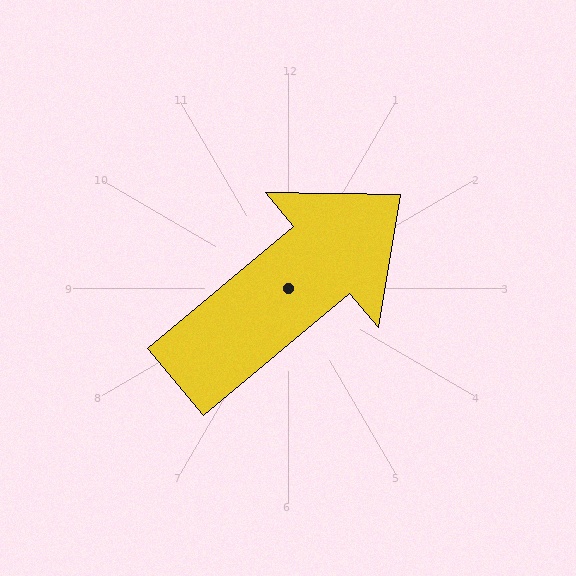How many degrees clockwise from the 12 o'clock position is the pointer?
Approximately 50 degrees.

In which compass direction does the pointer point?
Northeast.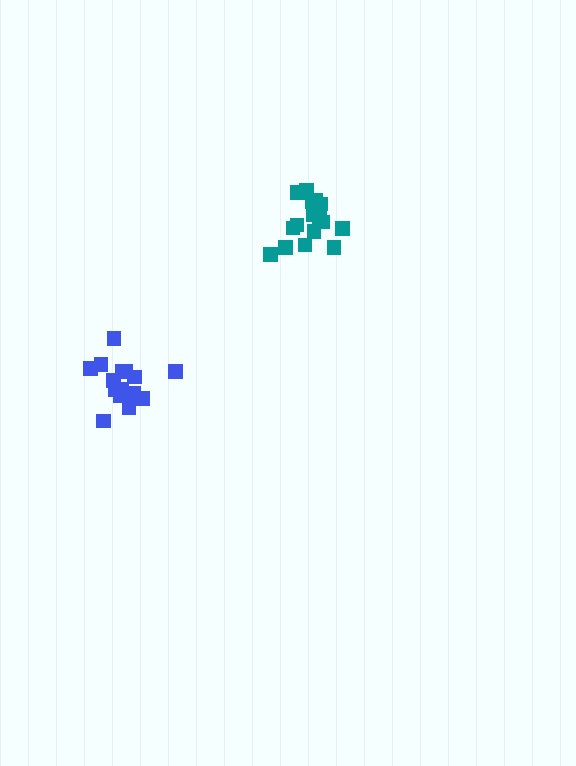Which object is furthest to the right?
The teal cluster is rightmost.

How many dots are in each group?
Group 1: 16 dots, Group 2: 15 dots (31 total).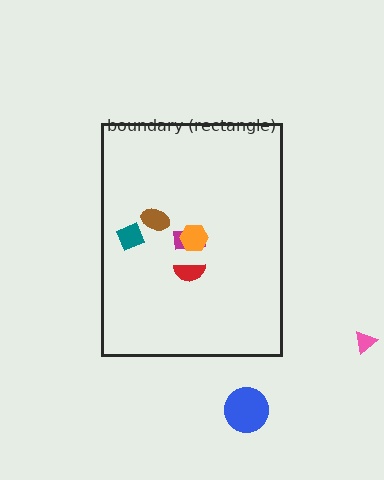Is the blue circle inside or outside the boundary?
Outside.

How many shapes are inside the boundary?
5 inside, 2 outside.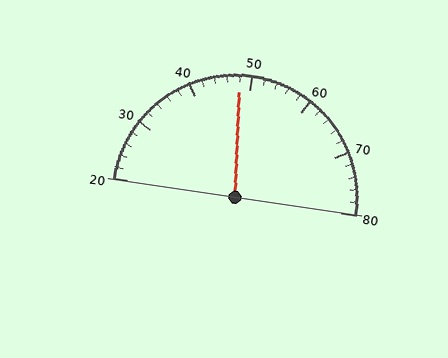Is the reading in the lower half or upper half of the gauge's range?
The reading is in the lower half of the range (20 to 80).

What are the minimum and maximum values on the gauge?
The gauge ranges from 20 to 80.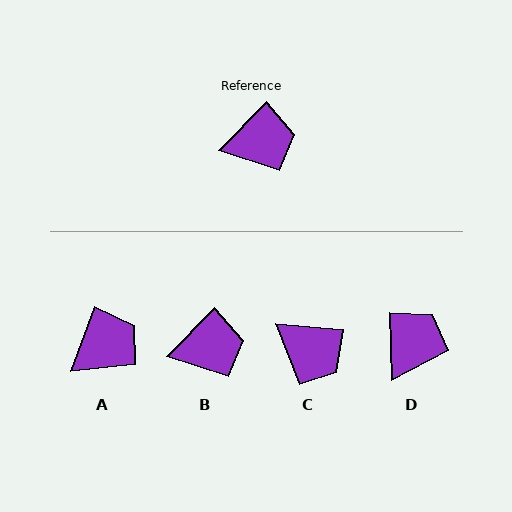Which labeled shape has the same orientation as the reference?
B.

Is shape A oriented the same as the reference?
No, it is off by about 24 degrees.